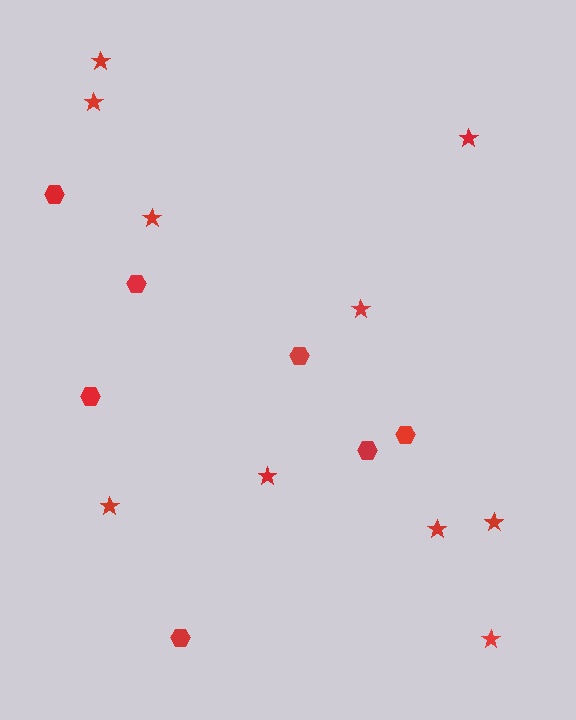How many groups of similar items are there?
There are 2 groups: one group of hexagons (7) and one group of stars (10).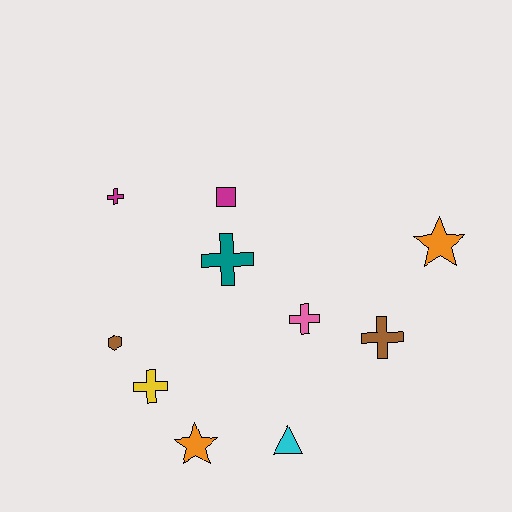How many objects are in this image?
There are 10 objects.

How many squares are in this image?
There is 1 square.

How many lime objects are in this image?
There are no lime objects.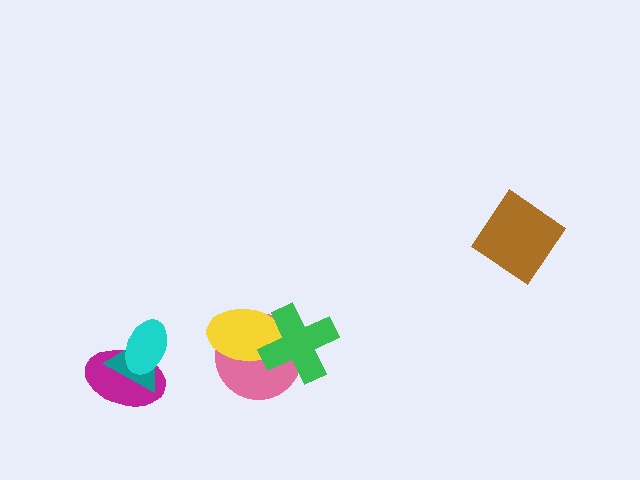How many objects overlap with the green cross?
2 objects overlap with the green cross.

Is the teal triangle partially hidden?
Yes, it is partially covered by another shape.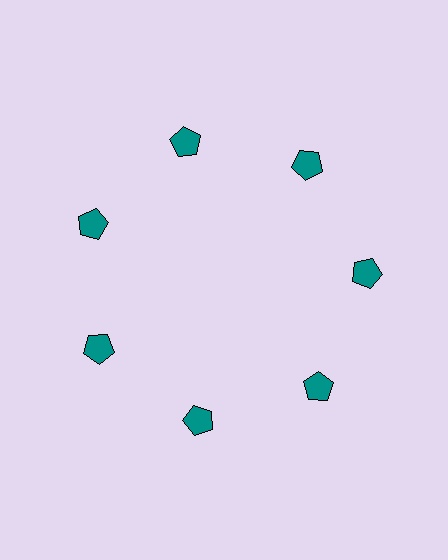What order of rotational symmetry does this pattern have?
This pattern has 7-fold rotational symmetry.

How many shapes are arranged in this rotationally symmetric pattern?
There are 7 shapes, arranged in 7 groups of 1.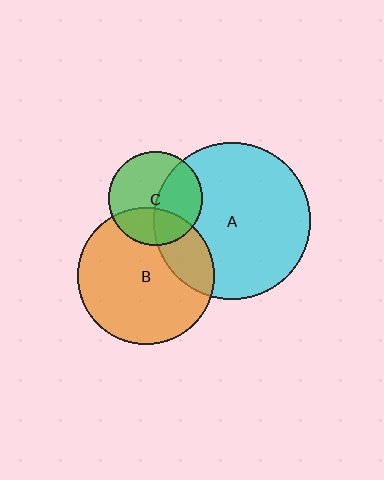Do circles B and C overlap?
Yes.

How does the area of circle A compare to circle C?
Approximately 2.8 times.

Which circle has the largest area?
Circle A (cyan).